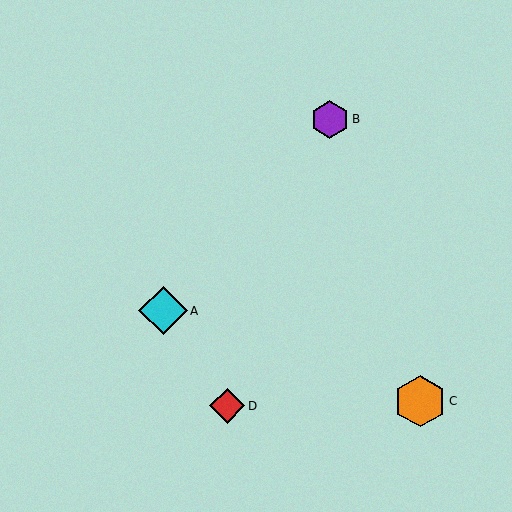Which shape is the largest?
The orange hexagon (labeled C) is the largest.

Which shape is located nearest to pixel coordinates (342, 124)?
The purple hexagon (labeled B) at (330, 119) is nearest to that location.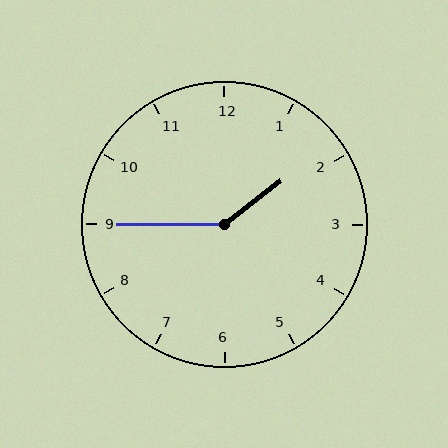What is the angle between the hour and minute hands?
Approximately 142 degrees.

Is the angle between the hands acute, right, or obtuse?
It is obtuse.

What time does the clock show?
1:45.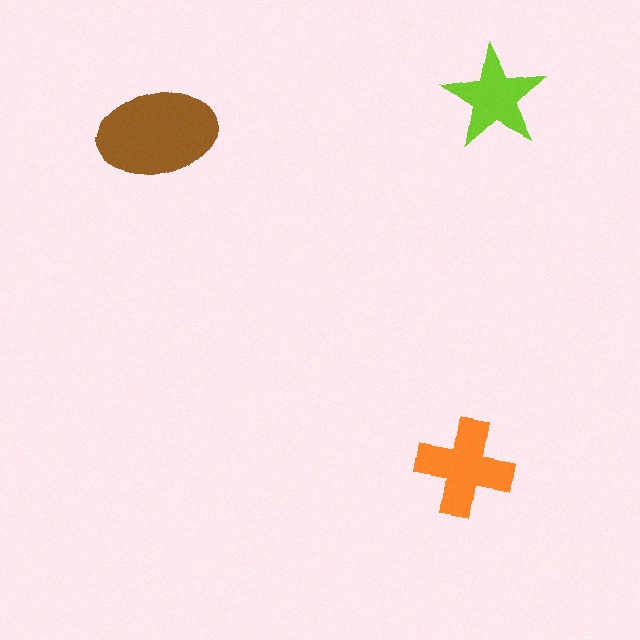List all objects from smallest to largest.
The lime star, the orange cross, the brown ellipse.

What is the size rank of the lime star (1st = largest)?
3rd.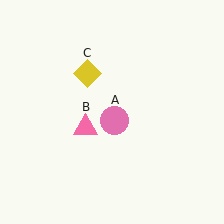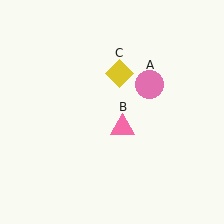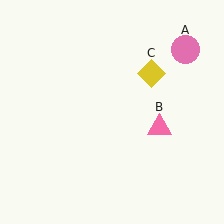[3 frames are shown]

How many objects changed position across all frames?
3 objects changed position: pink circle (object A), pink triangle (object B), yellow diamond (object C).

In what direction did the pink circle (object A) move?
The pink circle (object A) moved up and to the right.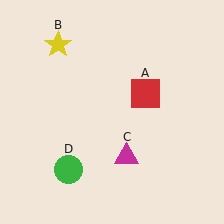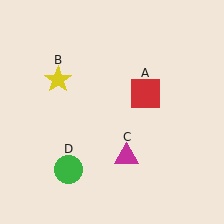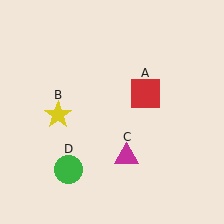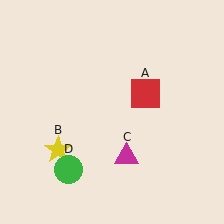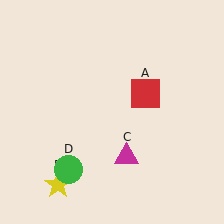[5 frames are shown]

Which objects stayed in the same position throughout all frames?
Red square (object A) and magenta triangle (object C) and green circle (object D) remained stationary.